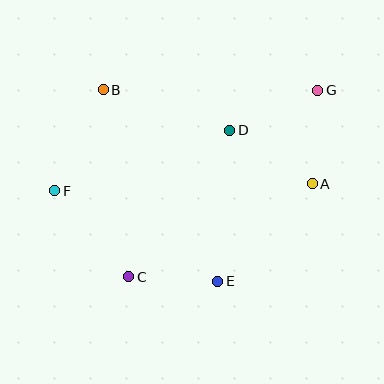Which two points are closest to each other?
Points C and E are closest to each other.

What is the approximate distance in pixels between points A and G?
The distance between A and G is approximately 94 pixels.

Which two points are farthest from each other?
Points F and G are farthest from each other.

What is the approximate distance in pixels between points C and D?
The distance between C and D is approximately 178 pixels.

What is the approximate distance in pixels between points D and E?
The distance between D and E is approximately 152 pixels.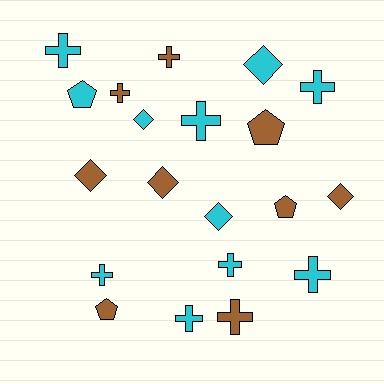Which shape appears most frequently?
Cross, with 10 objects.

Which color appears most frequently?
Cyan, with 11 objects.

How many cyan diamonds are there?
There are 3 cyan diamonds.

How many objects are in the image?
There are 20 objects.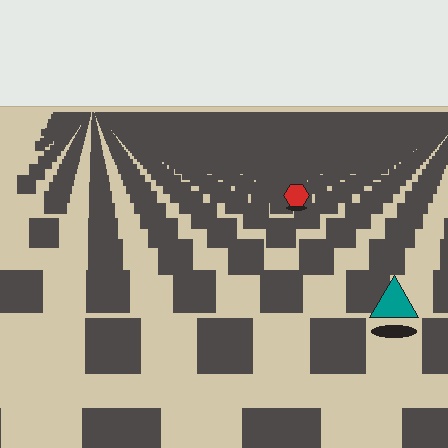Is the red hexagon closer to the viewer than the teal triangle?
No. The teal triangle is closer — you can tell from the texture gradient: the ground texture is coarser near it.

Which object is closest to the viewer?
The teal triangle is closest. The texture marks near it are larger and more spread out.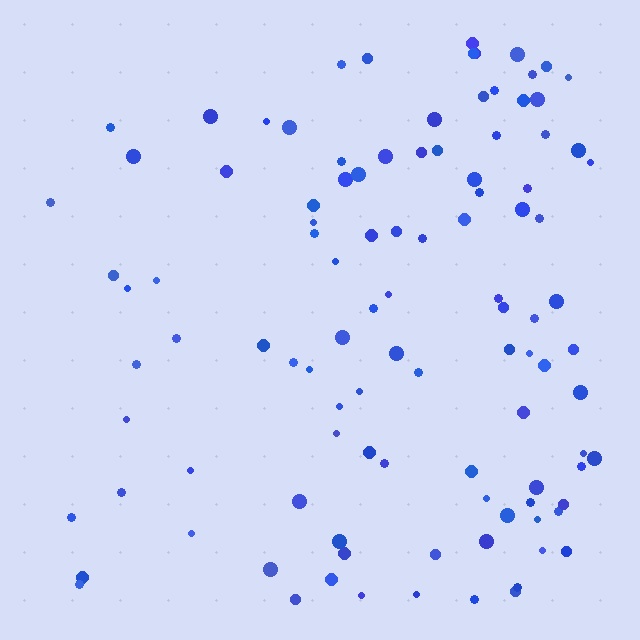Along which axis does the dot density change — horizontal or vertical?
Horizontal.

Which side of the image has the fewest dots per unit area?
The left.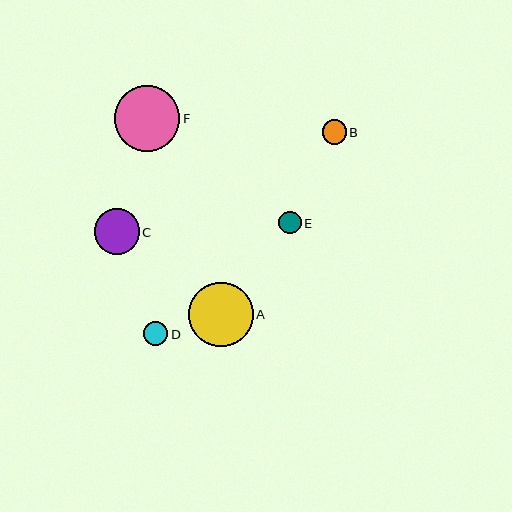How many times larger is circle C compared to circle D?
Circle C is approximately 1.9 times the size of circle D.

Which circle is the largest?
Circle F is the largest with a size of approximately 66 pixels.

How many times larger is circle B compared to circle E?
Circle B is approximately 1.1 times the size of circle E.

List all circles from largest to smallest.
From largest to smallest: F, A, C, B, D, E.